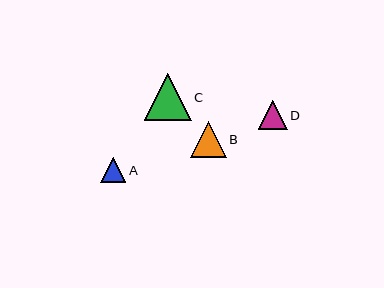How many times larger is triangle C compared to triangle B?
Triangle C is approximately 1.3 times the size of triangle B.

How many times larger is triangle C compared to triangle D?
Triangle C is approximately 1.6 times the size of triangle D.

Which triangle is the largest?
Triangle C is the largest with a size of approximately 47 pixels.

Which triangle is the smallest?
Triangle A is the smallest with a size of approximately 25 pixels.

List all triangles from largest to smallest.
From largest to smallest: C, B, D, A.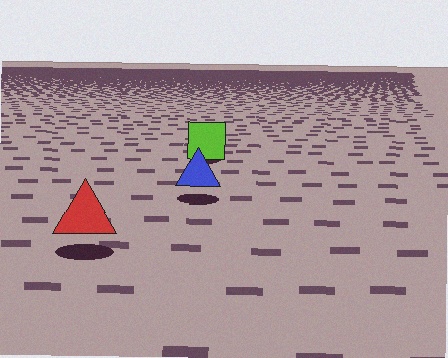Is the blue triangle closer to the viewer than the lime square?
Yes. The blue triangle is closer — you can tell from the texture gradient: the ground texture is coarser near it.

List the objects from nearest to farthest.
From nearest to farthest: the red triangle, the blue triangle, the lime square.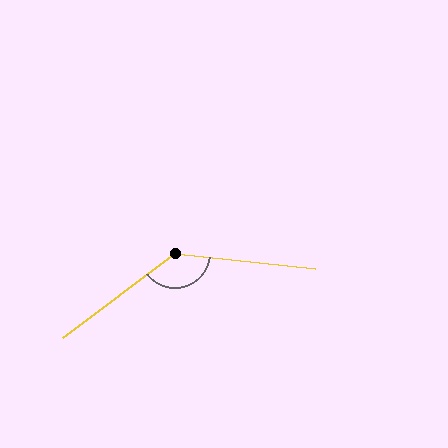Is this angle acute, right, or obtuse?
It is obtuse.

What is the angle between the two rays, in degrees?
Approximately 137 degrees.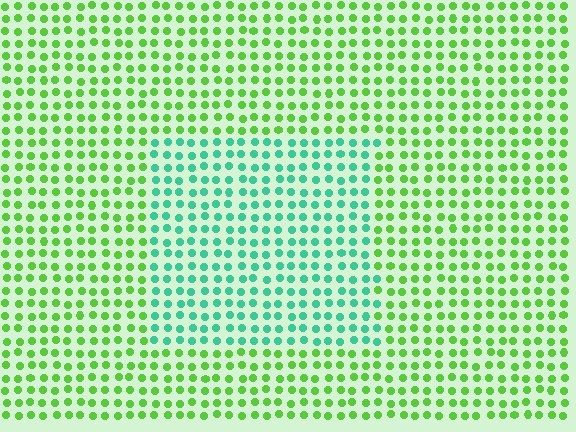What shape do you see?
I see a rectangle.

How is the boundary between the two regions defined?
The boundary is defined purely by a slight shift in hue (about 51 degrees). Spacing, size, and orientation are identical on both sides.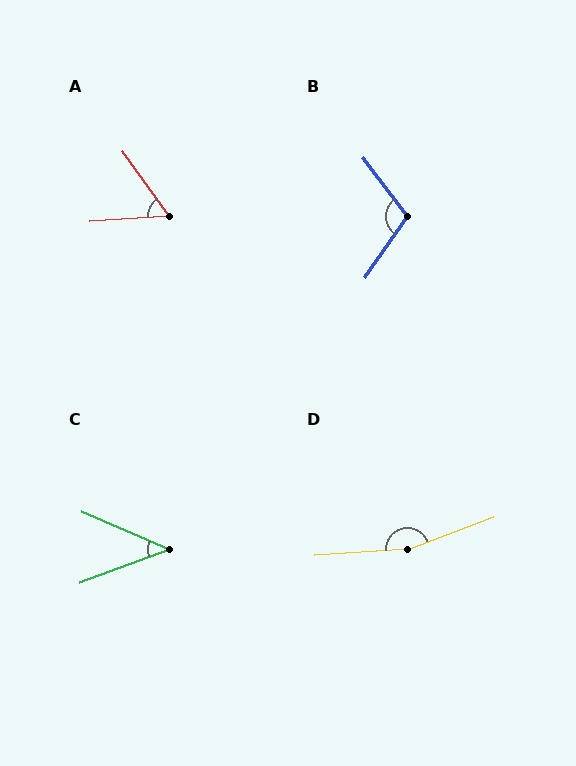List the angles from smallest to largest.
C (44°), A (58°), B (108°), D (163°).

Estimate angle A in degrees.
Approximately 58 degrees.